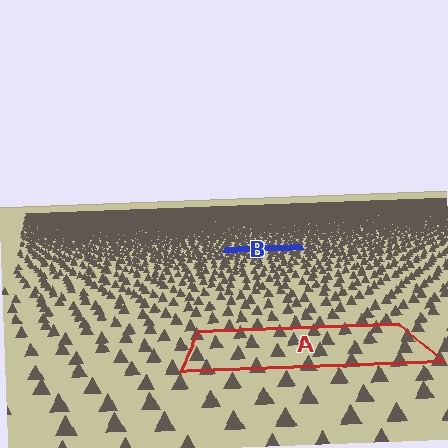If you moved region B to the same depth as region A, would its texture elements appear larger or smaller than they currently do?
They would appear larger. At a closer depth, the same texture elements are projected at a bigger on-screen size.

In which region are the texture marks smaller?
The texture marks are smaller in region B, because it is farther away.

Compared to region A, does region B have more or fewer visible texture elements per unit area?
Region B has more texture elements per unit area — they are packed more densely because it is farther away.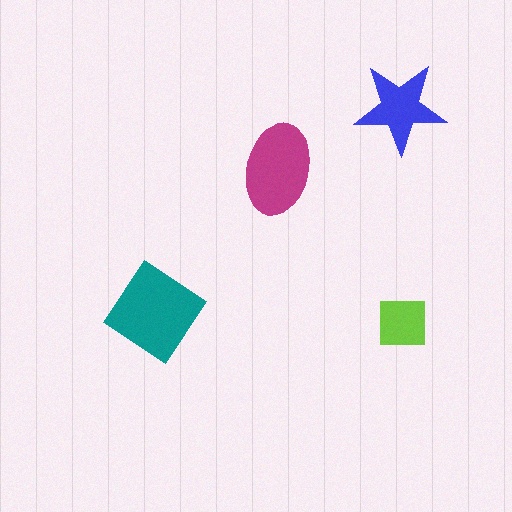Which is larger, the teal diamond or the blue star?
The teal diamond.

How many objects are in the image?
There are 4 objects in the image.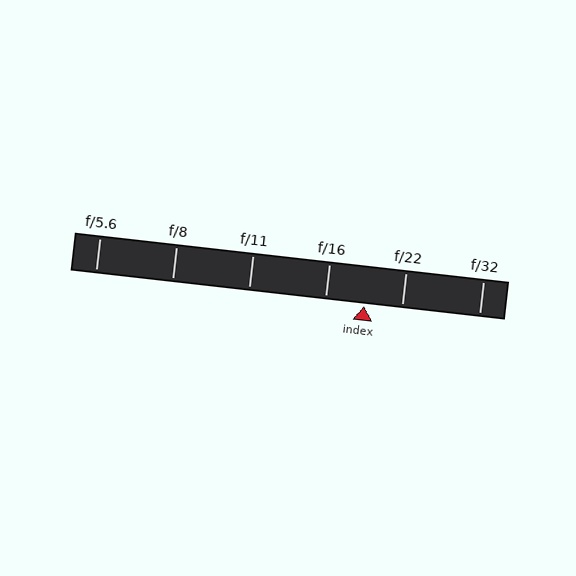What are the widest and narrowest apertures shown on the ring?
The widest aperture shown is f/5.6 and the narrowest is f/32.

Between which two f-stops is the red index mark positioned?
The index mark is between f/16 and f/22.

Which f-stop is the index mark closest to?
The index mark is closest to f/16.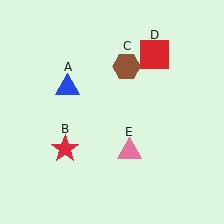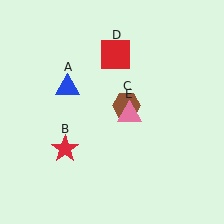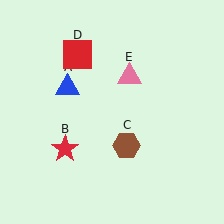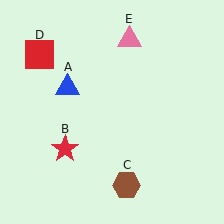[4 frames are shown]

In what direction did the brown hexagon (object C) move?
The brown hexagon (object C) moved down.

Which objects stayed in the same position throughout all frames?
Blue triangle (object A) and red star (object B) remained stationary.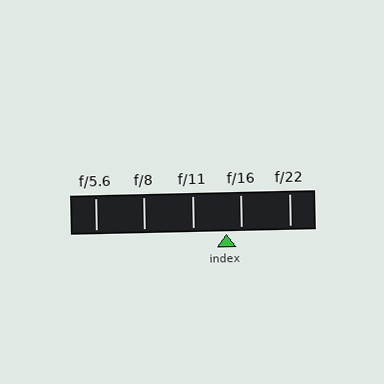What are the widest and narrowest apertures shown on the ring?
The widest aperture shown is f/5.6 and the narrowest is f/22.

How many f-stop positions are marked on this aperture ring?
There are 5 f-stop positions marked.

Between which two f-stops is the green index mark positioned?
The index mark is between f/11 and f/16.